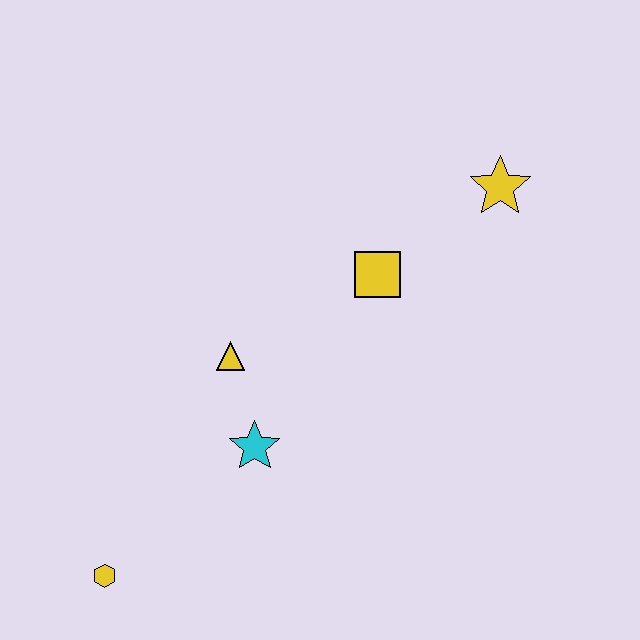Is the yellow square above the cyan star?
Yes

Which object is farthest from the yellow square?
The yellow hexagon is farthest from the yellow square.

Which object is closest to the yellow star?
The yellow square is closest to the yellow star.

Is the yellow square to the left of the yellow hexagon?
No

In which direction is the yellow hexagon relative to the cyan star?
The yellow hexagon is to the left of the cyan star.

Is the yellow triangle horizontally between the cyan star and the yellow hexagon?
Yes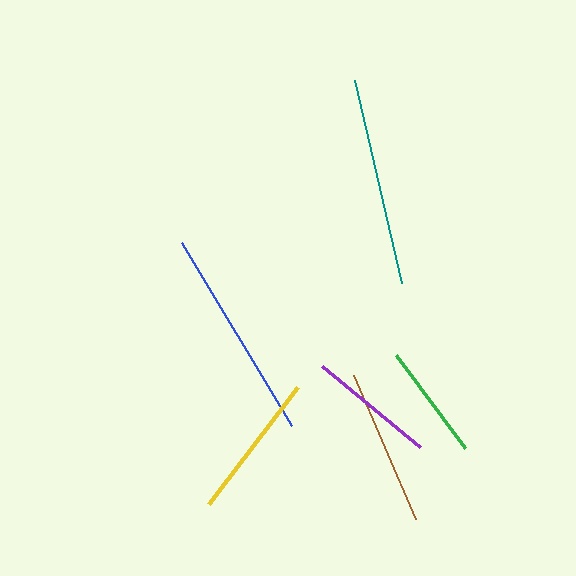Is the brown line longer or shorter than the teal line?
The teal line is longer than the brown line.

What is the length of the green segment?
The green segment is approximately 116 pixels long.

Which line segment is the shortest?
The green line is the shortest at approximately 116 pixels.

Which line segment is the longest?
The blue line is the longest at approximately 214 pixels.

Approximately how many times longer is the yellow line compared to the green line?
The yellow line is approximately 1.3 times the length of the green line.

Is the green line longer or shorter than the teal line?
The teal line is longer than the green line.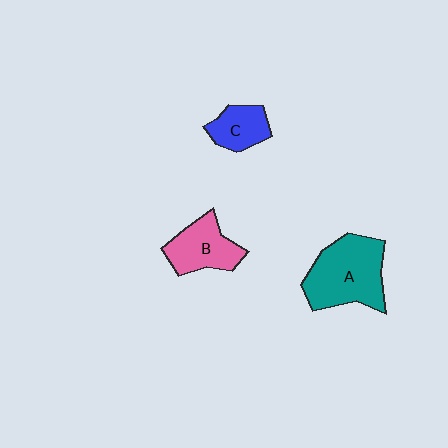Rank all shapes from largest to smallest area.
From largest to smallest: A (teal), B (pink), C (blue).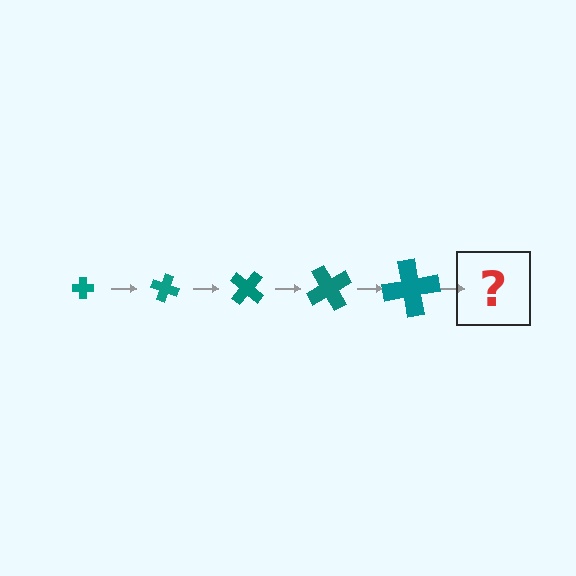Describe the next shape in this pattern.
It should be a cross, larger than the previous one and rotated 100 degrees from the start.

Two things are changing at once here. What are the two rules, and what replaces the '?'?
The two rules are that the cross grows larger each step and it rotates 20 degrees each step. The '?' should be a cross, larger than the previous one and rotated 100 degrees from the start.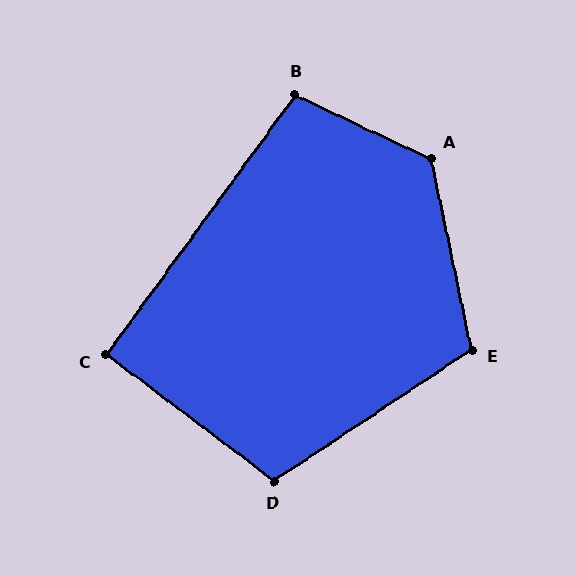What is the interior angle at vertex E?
Approximately 112 degrees (obtuse).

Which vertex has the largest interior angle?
A, at approximately 127 degrees.